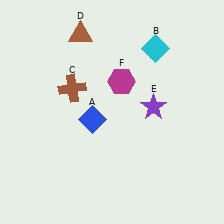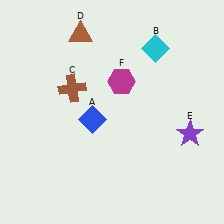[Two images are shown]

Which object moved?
The purple star (E) moved right.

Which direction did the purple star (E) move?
The purple star (E) moved right.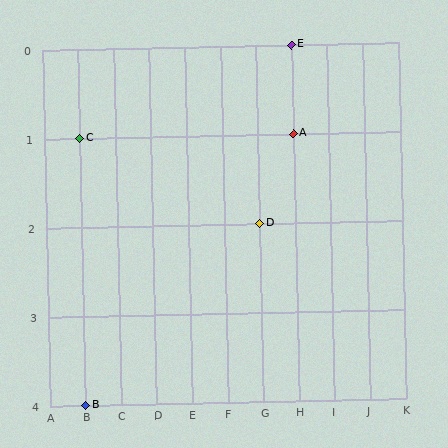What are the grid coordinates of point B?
Point B is at grid coordinates (B, 4).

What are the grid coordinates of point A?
Point A is at grid coordinates (H, 1).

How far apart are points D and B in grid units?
Points D and B are 5 columns and 2 rows apart (about 5.4 grid units diagonally).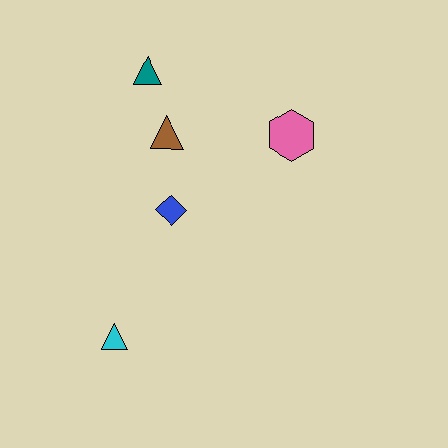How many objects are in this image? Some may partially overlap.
There are 5 objects.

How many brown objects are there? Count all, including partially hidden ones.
There is 1 brown object.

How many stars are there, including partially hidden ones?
There are no stars.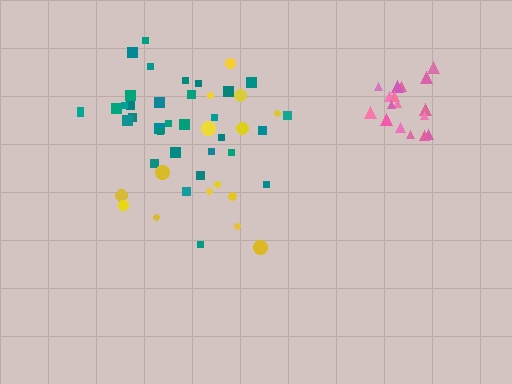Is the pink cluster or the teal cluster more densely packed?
Pink.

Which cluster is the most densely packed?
Pink.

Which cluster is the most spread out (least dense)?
Yellow.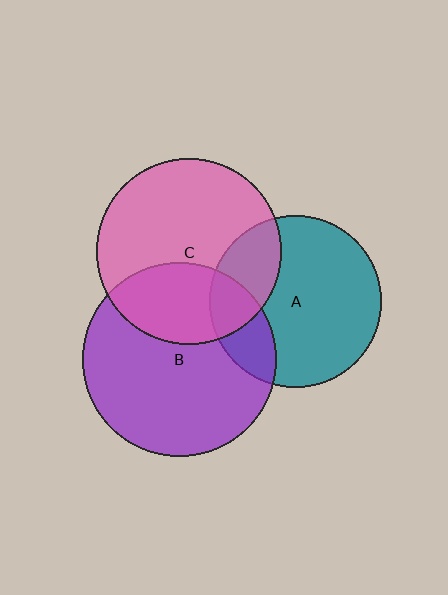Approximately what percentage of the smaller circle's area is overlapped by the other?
Approximately 25%.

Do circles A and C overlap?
Yes.